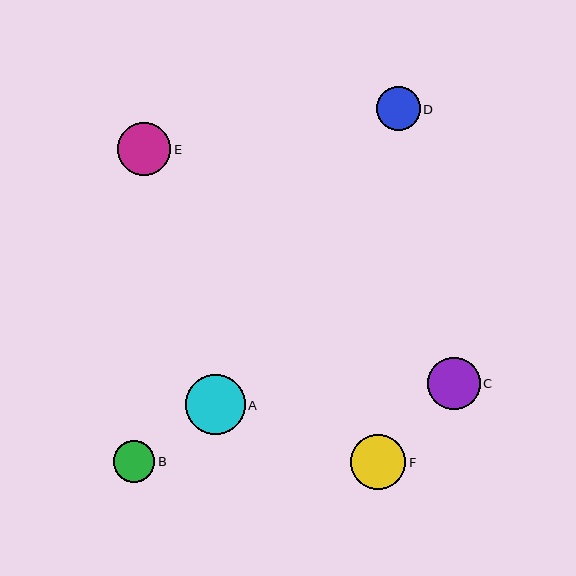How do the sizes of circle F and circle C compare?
Circle F and circle C are approximately the same size.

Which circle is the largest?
Circle A is the largest with a size of approximately 60 pixels.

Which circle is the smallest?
Circle B is the smallest with a size of approximately 42 pixels.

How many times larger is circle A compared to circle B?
Circle A is approximately 1.4 times the size of circle B.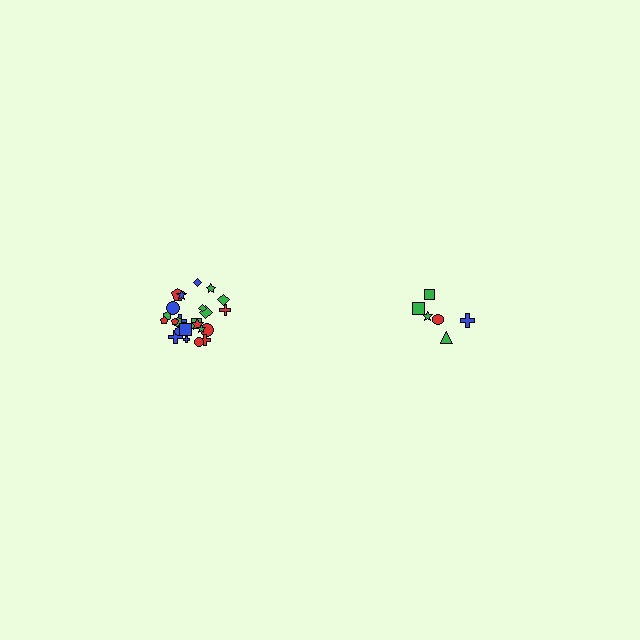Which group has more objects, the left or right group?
The left group.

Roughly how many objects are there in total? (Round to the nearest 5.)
Roughly 30 objects in total.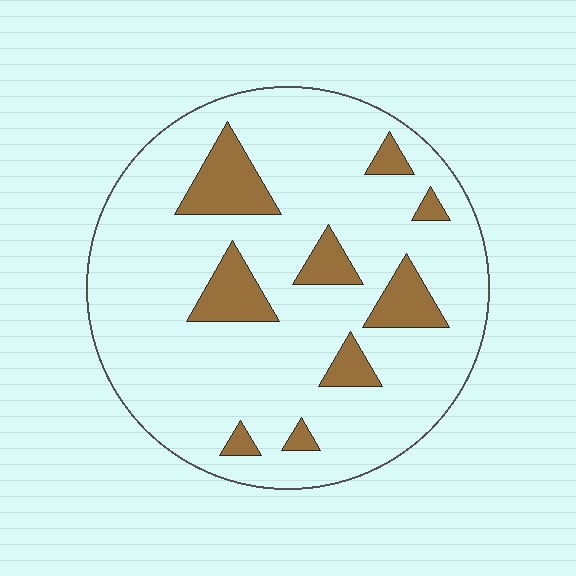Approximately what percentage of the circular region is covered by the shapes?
Approximately 15%.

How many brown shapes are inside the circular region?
9.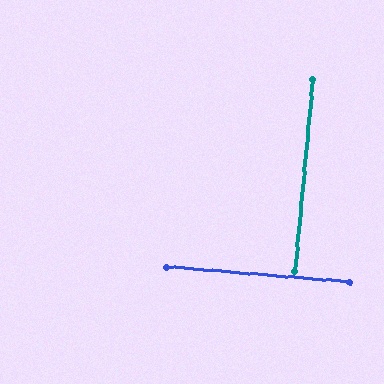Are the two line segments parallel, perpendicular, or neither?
Perpendicular — they meet at approximately 90°.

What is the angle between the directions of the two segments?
Approximately 90 degrees.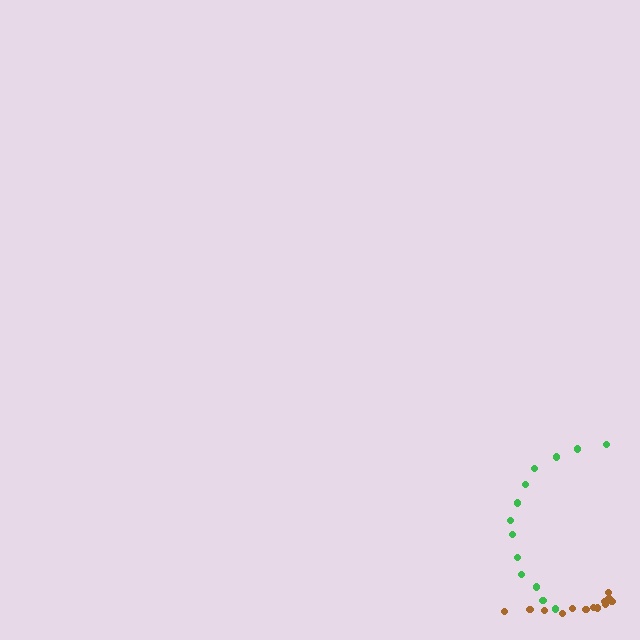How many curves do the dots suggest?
There are 2 distinct paths.